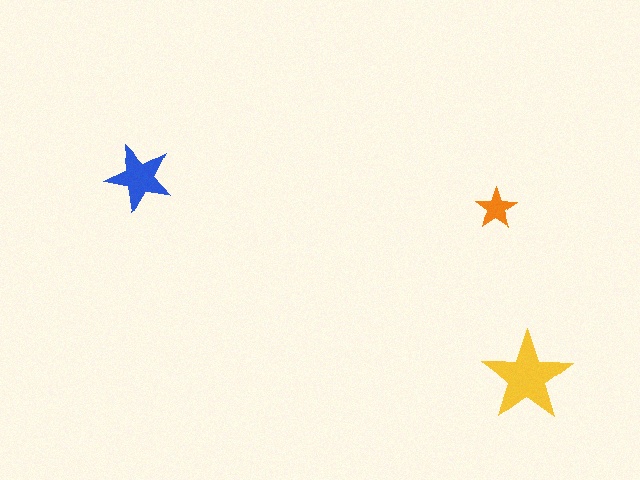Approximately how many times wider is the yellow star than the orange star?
About 2 times wider.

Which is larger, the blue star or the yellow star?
The yellow one.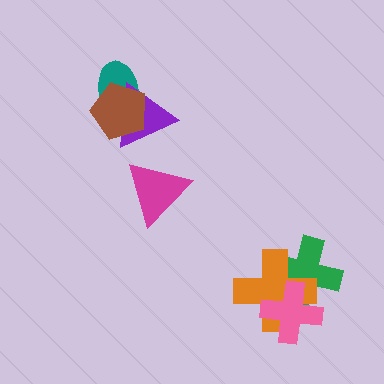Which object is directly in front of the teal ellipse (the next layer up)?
The purple triangle is directly in front of the teal ellipse.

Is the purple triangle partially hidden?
Yes, it is partially covered by another shape.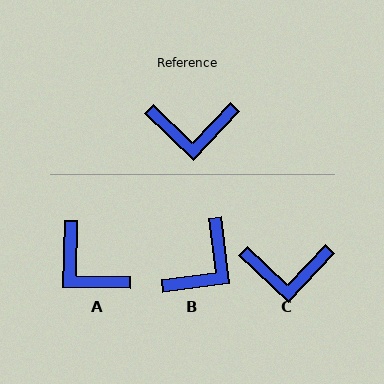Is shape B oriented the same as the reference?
No, it is off by about 51 degrees.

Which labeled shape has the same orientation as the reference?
C.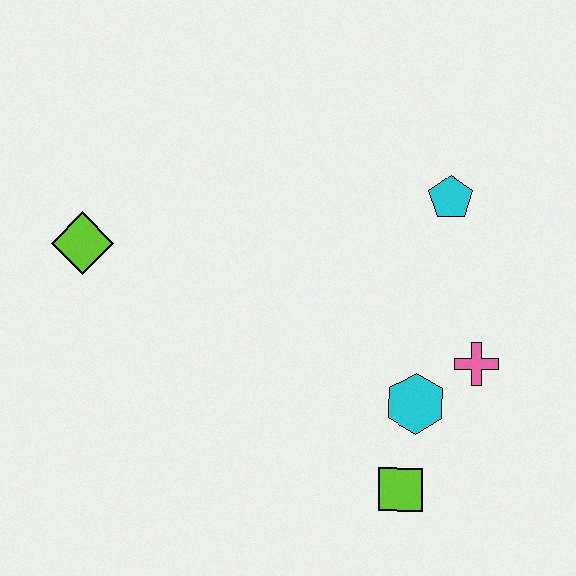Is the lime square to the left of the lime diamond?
No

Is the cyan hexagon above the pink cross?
No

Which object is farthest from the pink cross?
The lime diamond is farthest from the pink cross.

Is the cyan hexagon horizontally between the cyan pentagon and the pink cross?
No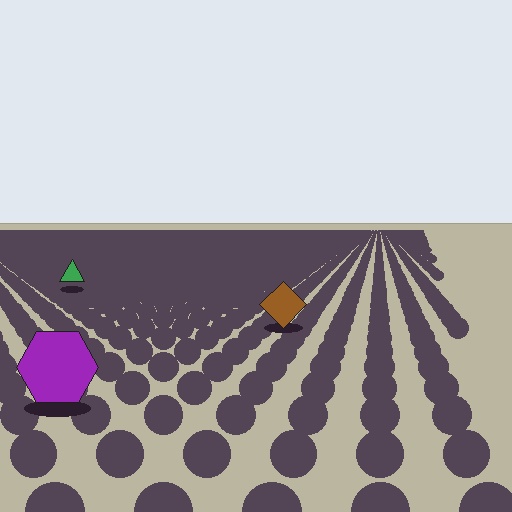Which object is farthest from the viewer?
The green triangle is farthest from the viewer. It appears smaller and the ground texture around it is denser.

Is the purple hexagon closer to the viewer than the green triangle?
Yes. The purple hexagon is closer — you can tell from the texture gradient: the ground texture is coarser near it.